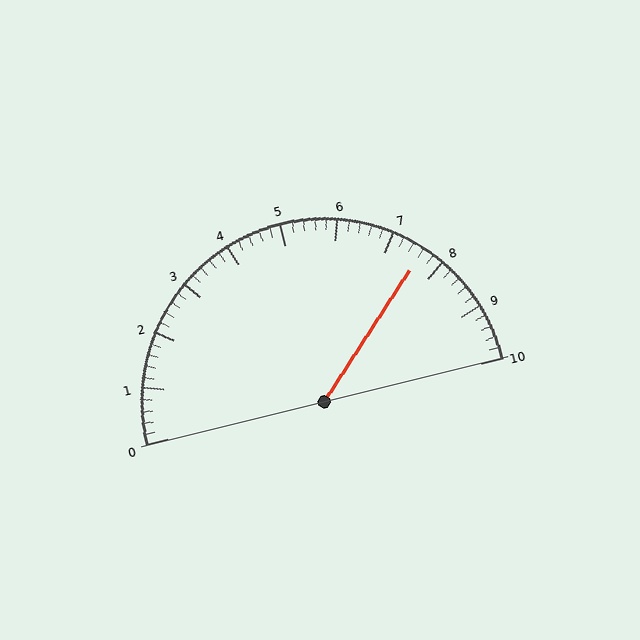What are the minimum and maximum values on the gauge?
The gauge ranges from 0 to 10.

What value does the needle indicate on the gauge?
The needle indicates approximately 7.6.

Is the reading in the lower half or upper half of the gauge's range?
The reading is in the upper half of the range (0 to 10).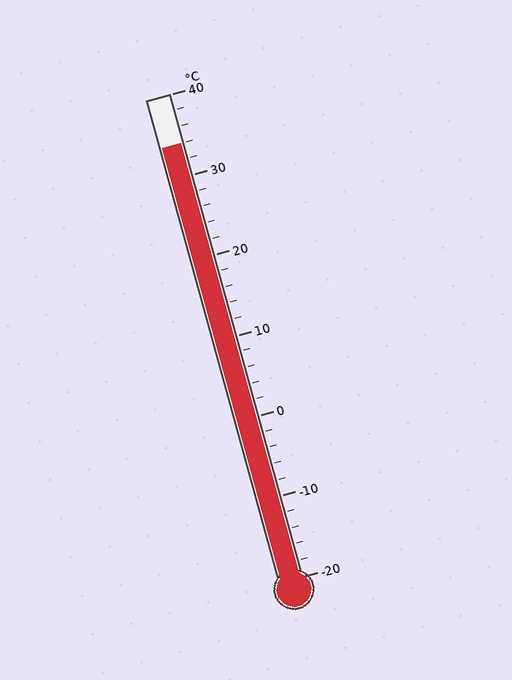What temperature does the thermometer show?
The thermometer shows approximately 34°C.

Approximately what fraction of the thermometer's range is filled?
The thermometer is filled to approximately 90% of its range.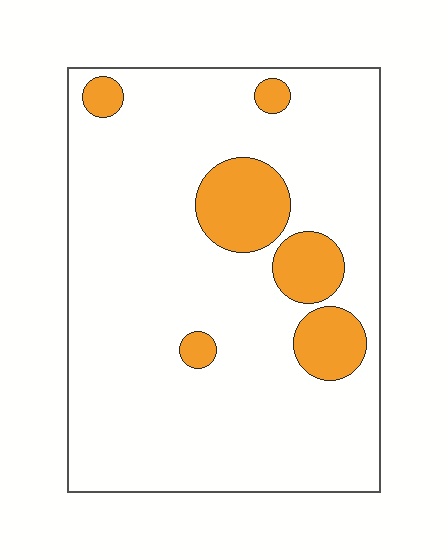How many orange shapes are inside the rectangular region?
6.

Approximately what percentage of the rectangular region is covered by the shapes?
Approximately 15%.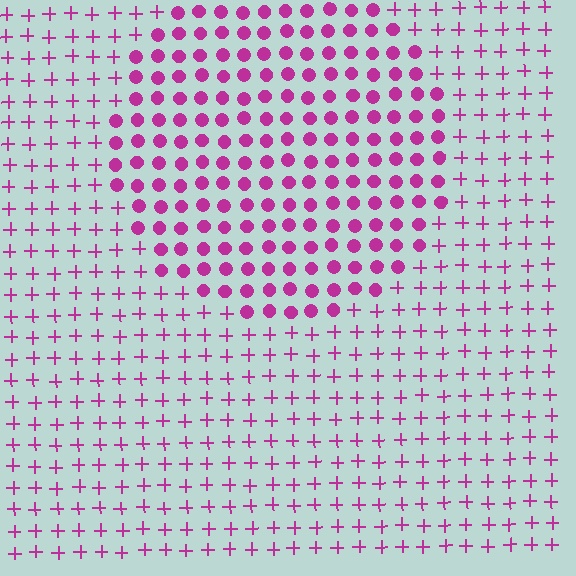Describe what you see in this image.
The image is filled with small magenta elements arranged in a uniform grid. A circle-shaped region contains circles, while the surrounding area contains plus signs. The boundary is defined purely by the change in element shape.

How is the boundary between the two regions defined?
The boundary is defined by a change in element shape: circles inside vs. plus signs outside. All elements share the same color and spacing.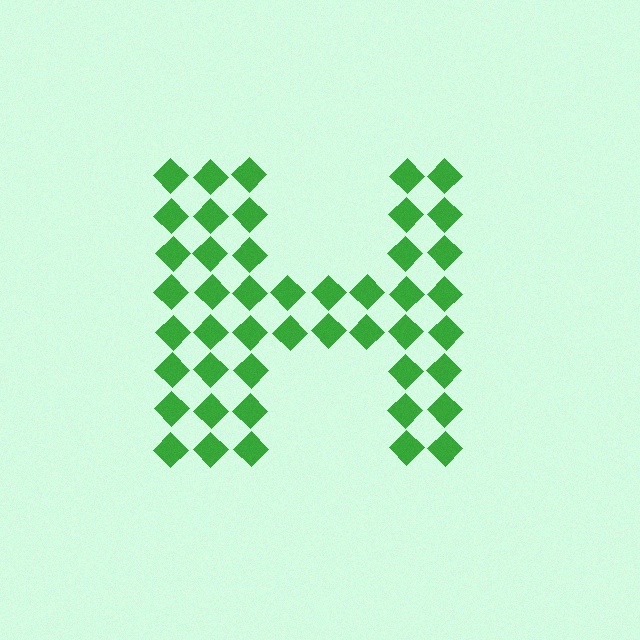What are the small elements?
The small elements are diamonds.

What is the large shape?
The large shape is the letter H.